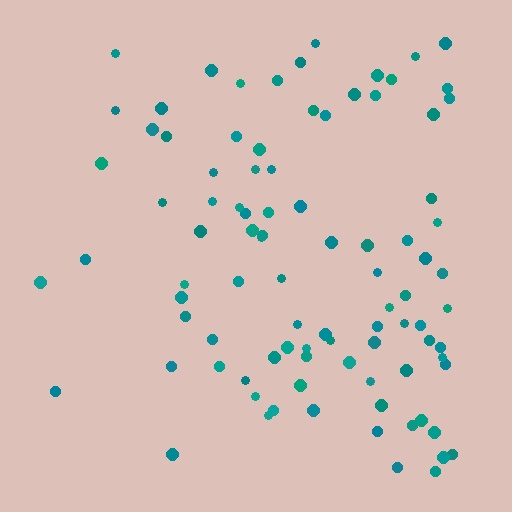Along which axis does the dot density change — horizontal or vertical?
Horizontal.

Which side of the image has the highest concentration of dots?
The right.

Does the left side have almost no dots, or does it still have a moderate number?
Still a moderate number, just noticeably fewer than the right.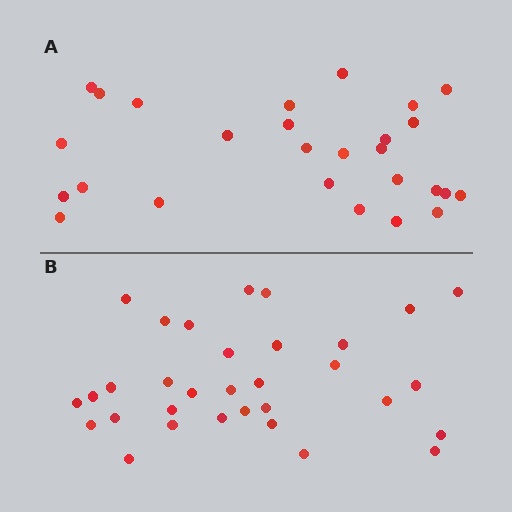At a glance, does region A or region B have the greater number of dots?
Region B (the bottom region) has more dots.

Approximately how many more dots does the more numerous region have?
Region B has about 5 more dots than region A.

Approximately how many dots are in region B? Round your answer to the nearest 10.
About 30 dots. (The exact count is 32, which rounds to 30.)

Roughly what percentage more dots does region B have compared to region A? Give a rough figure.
About 20% more.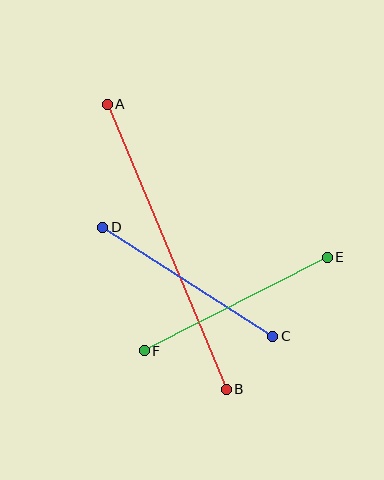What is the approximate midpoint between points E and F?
The midpoint is at approximately (236, 304) pixels.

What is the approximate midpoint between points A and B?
The midpoint is at approximately (167, 247) pixels.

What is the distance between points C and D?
The distance is approximately 202 pixels.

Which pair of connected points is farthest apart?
Points A and B are farthest apart.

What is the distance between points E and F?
The distance is approximately 206 pixels.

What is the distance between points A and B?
The distance is approximately 309 pixels.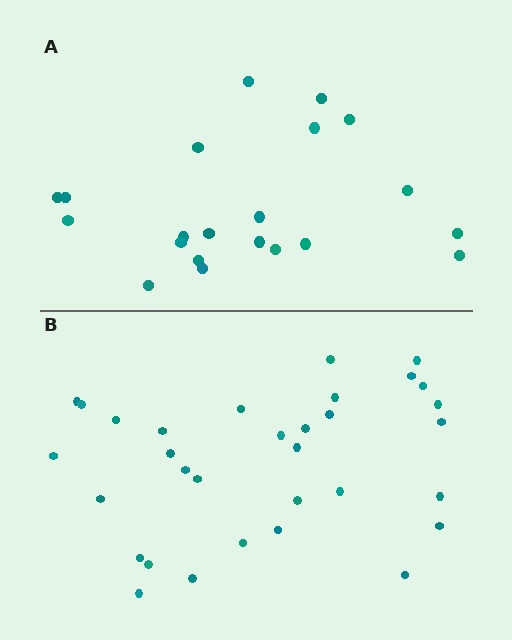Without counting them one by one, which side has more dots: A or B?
Region B (the bottom region) has more dots.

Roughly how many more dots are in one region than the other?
Region B has roughly 12 or so more dots than region A.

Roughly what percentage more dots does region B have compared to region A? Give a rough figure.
About 50% more.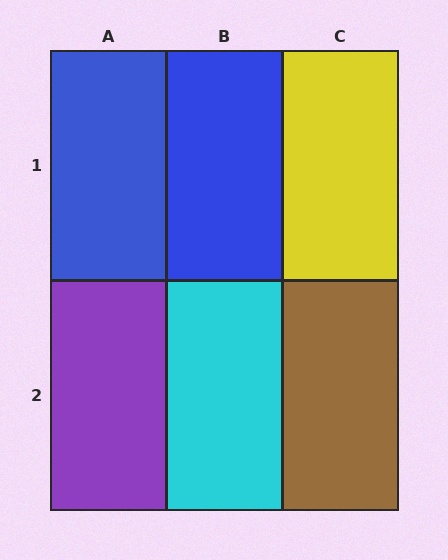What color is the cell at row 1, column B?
Blue.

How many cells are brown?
1 cell is brown.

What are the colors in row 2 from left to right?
Purple, cyan, brown.